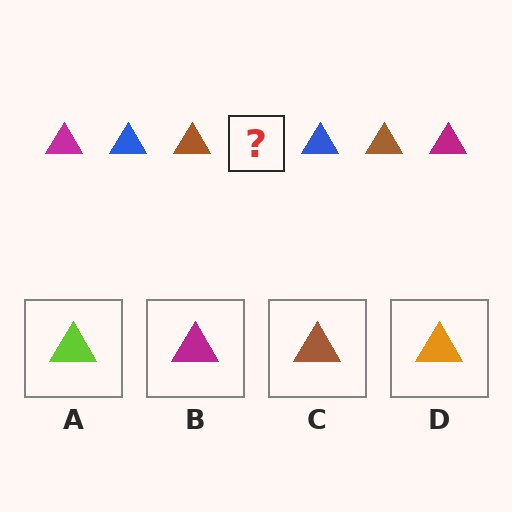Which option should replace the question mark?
Option B.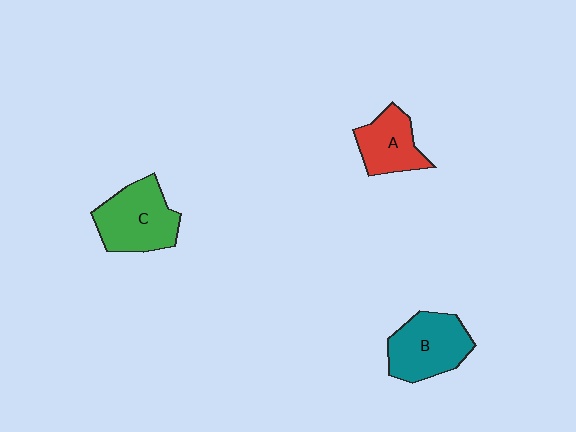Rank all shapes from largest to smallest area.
From largest to smallest: C (green), B (teal), A (red).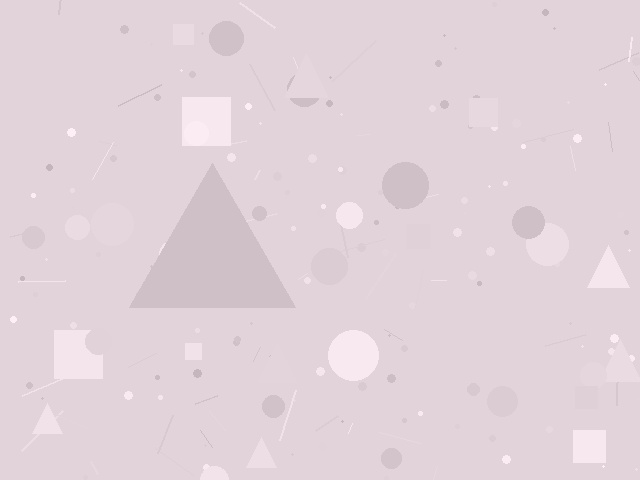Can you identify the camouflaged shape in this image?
The camouflaged shape is a triangle.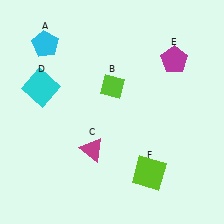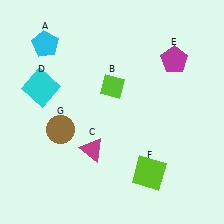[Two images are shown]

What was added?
A brown circle (G) was added in Image 2.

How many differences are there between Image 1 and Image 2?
There is 1 difference between the two images.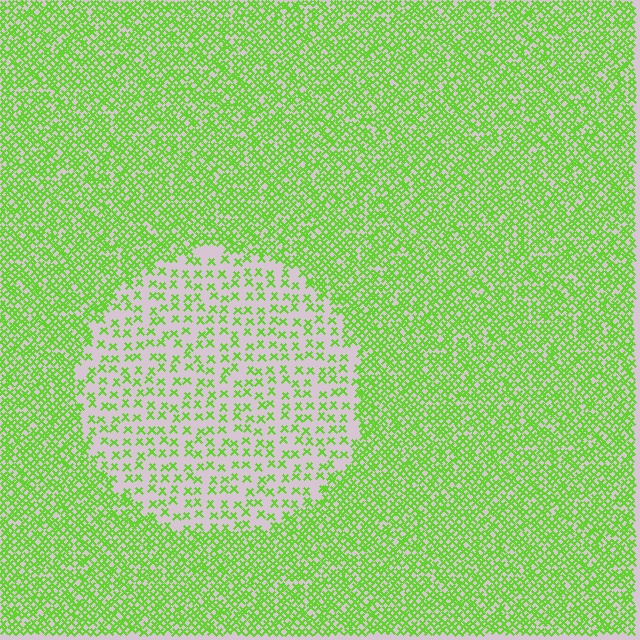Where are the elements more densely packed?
The elements are more densely packed outside the circle boundary.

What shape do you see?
I see a circle.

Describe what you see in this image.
The image contains small lime elements arranged at two different densities. A circle-shaped region is visible where the elements are less densely packed than the surrounding area.